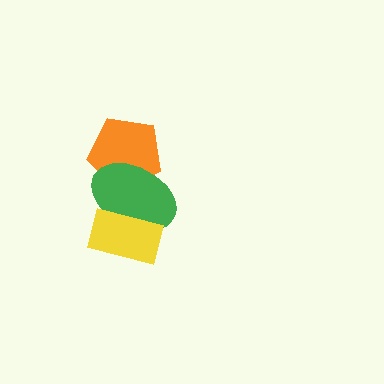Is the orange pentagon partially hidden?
Yes, it is partially covered by another shape.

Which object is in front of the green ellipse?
The yellow rectangle is in front of the green ellipse.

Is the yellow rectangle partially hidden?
No, no other shape covers it.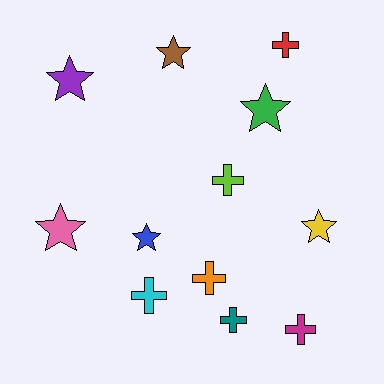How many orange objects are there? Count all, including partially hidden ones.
There is 1 orange object.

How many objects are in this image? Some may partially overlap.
There are 12 objects.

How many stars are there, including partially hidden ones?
There are 6 stars.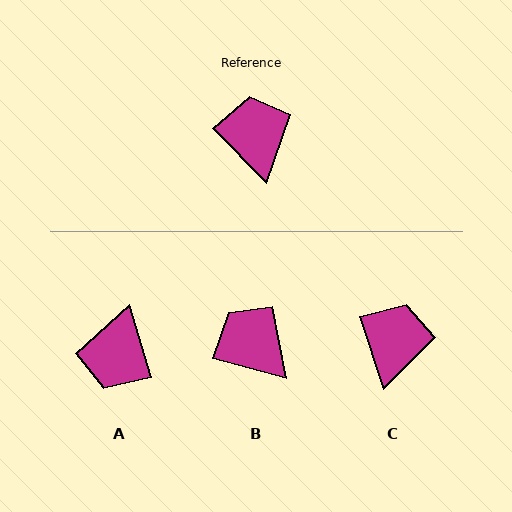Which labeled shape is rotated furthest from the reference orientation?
A, about 152 degrees away.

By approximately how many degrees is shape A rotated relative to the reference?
Approximately 152 degrees counter-clockwise.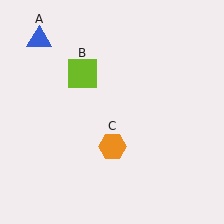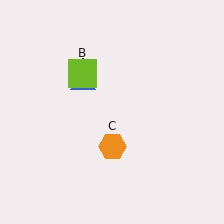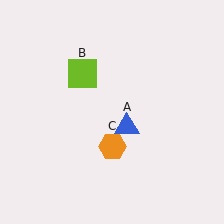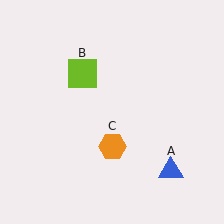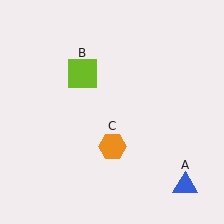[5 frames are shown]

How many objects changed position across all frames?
1 object changed position: blue triangle (object A).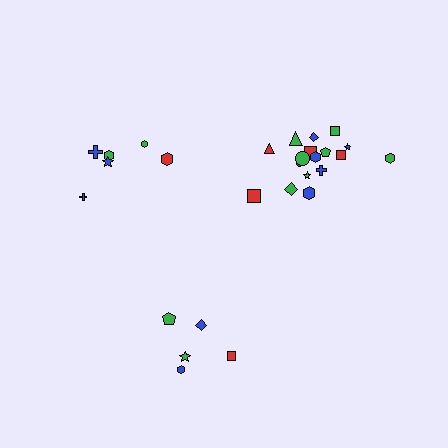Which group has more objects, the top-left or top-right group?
The top-right group.